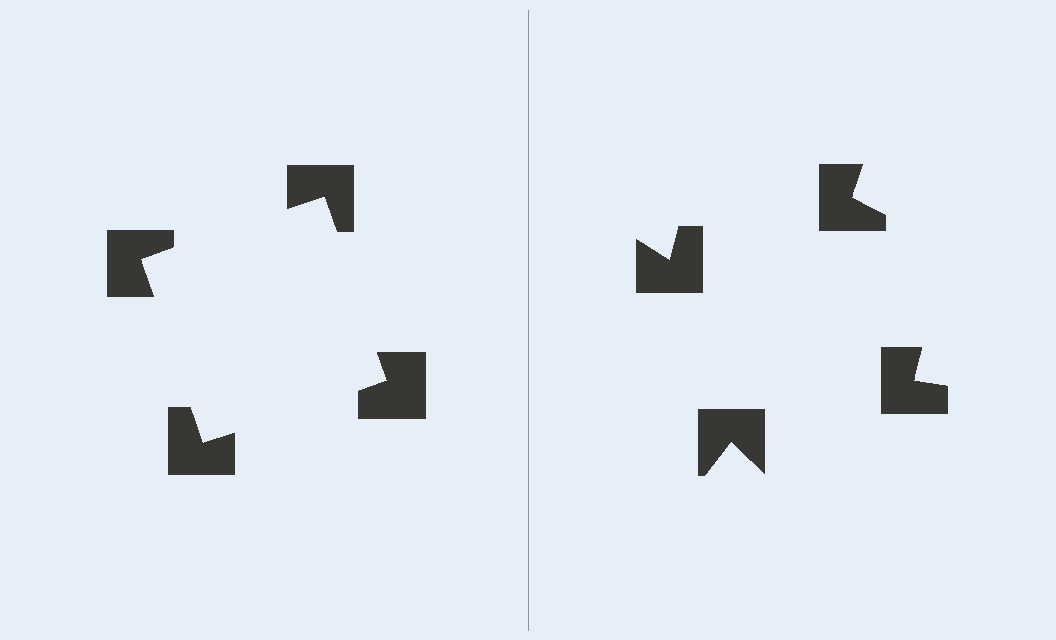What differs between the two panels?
The notched squares are positioned identically on both sides; only the wedge orientations differ. On the left they align to a square; on the right they are misaligned.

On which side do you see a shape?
An illusory square appears on the left side. On the right side the wedge cuts are rotated, so no coherent shape forms.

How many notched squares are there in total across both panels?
8 — 4 on each side.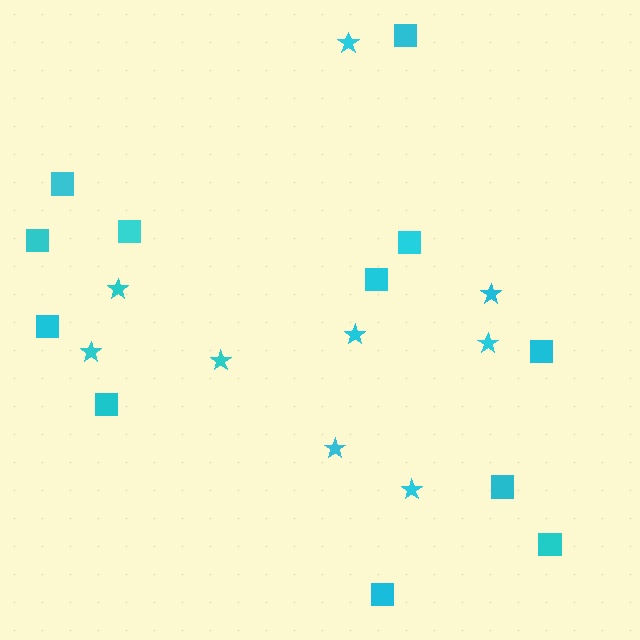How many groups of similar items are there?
There are 2 groups: one group of squares (12) and one group of stars (9).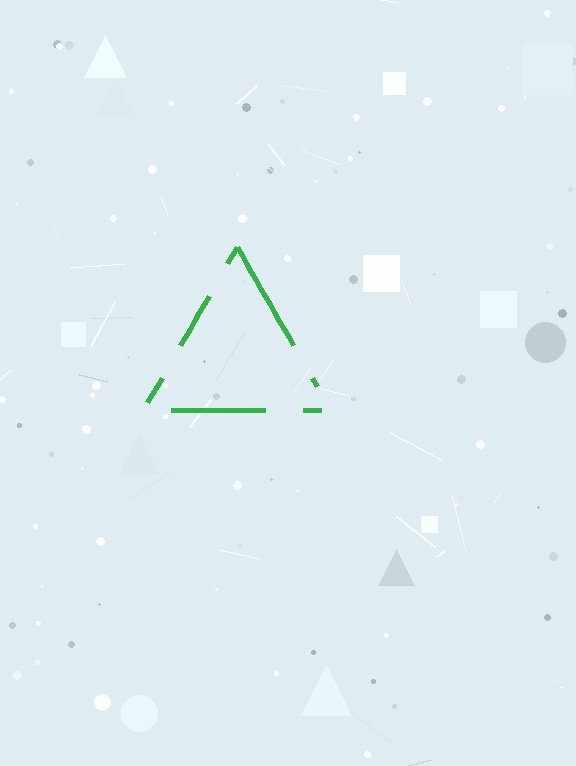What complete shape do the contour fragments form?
The contour fragments form a triangle.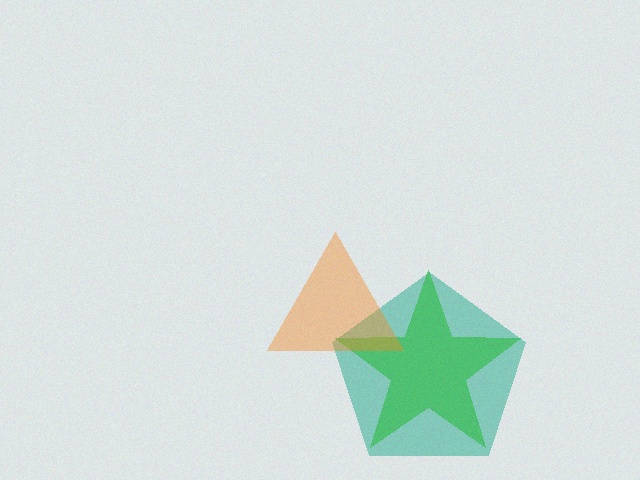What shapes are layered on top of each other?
The layered shapes are: a teal pentagon, a green star, an orange triangle.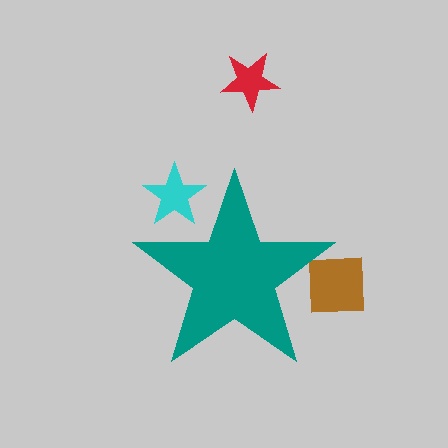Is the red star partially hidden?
No, the red star is fully visible.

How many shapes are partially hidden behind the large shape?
2 shapes are partially hidden.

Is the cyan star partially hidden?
Yes, the cyan star is partially hidden behind the teal star.